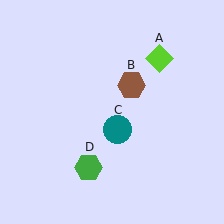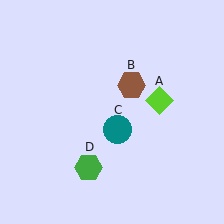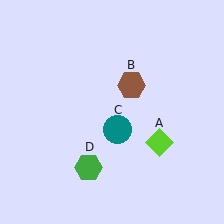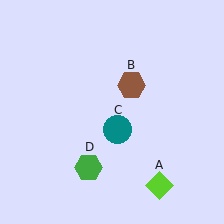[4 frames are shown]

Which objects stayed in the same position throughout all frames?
Brown hexagon (object B) and teal circle (object C) and green hexagon (object D) remained stationary.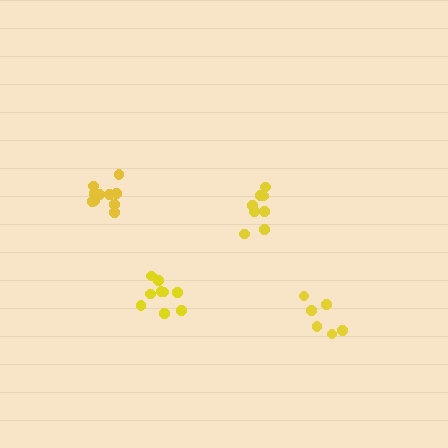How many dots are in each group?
Group 1: 9 dots, Group 2: 8 dots, Group 3: 10 dots, Group 4: 6 dots (33 total).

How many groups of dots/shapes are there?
There are 4 groups.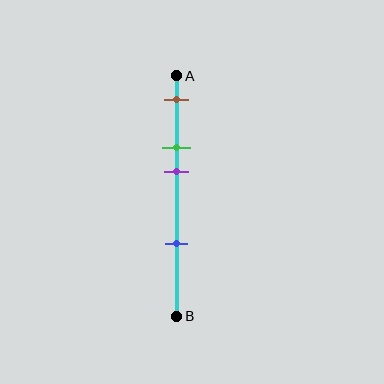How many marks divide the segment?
There are 4 marks dividing the segment.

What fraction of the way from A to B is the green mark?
The green mark is approximately 30% (0.3) of the way from A to B.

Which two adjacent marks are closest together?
The green and purple marks are the closest adjacent pair.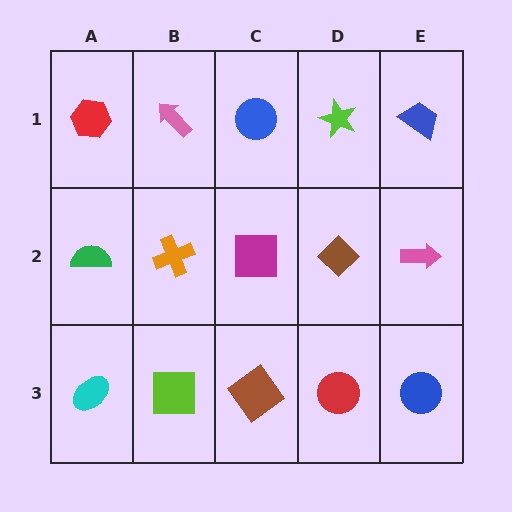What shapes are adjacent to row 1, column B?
An orange cross (row 2, column B), a red hexagon (row 1, column A), a blue circle (row 1, column C).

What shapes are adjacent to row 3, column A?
A green semicircle (row 2, column A), a lime square (row 3, column B).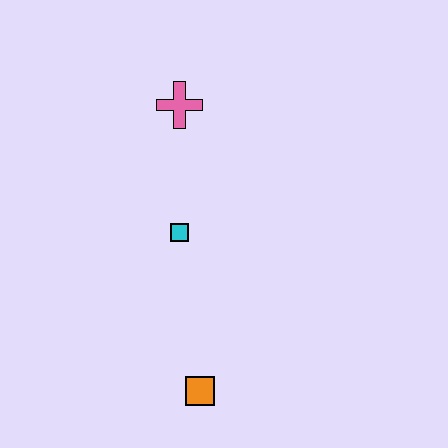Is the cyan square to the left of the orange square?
Yes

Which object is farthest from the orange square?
The pink cross is farthest from the orange square.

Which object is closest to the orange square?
The cyan square is closest to the orange square.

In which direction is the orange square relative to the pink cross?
The orange square is below the pink cross.